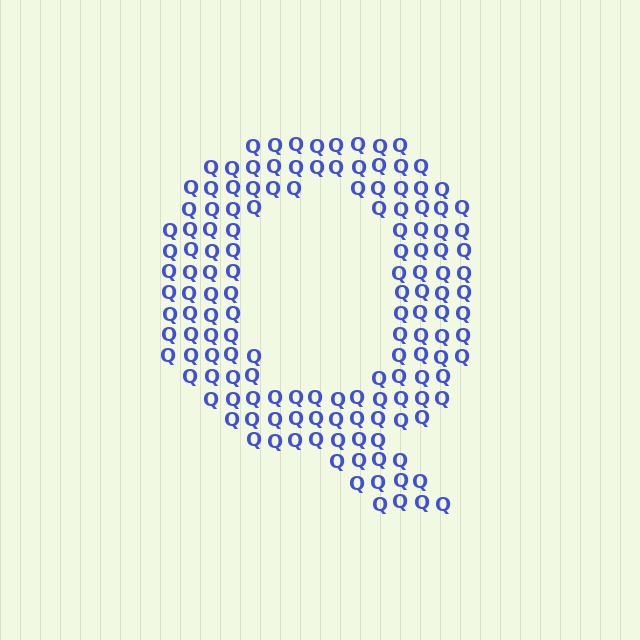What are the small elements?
The small elements are letter Q's.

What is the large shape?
The large shape is the letter Q.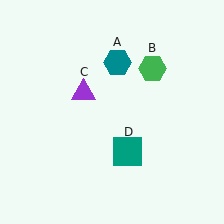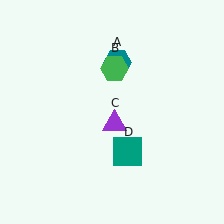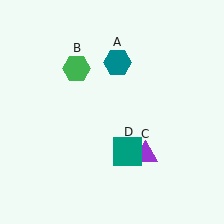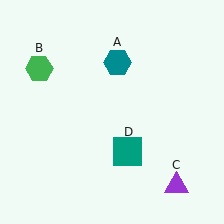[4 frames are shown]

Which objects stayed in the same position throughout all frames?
Teal hexagon (object A) and teal square (object D) remained stationary.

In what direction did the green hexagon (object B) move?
The green hexagon (object B) moved left.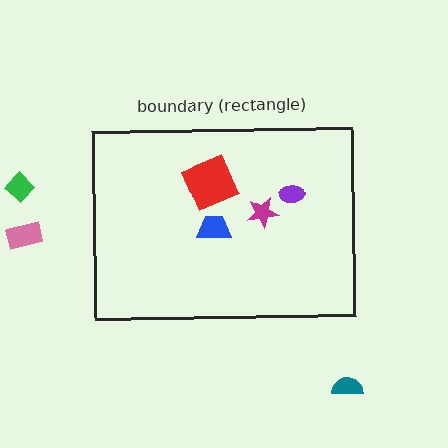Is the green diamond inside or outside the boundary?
Outside.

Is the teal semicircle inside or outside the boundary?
Outside.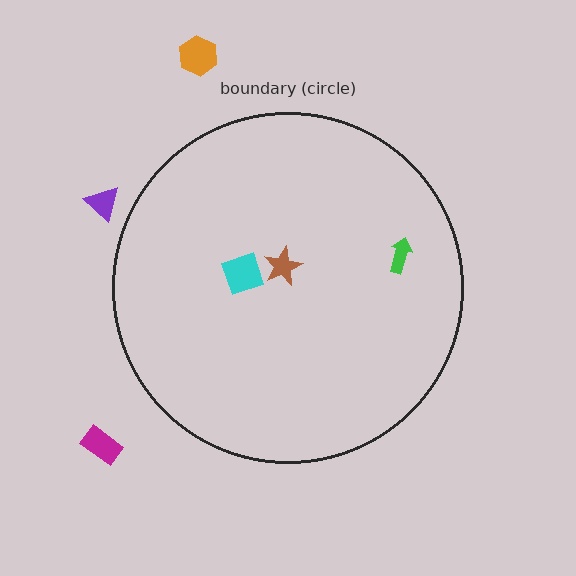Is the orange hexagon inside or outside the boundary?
Outside.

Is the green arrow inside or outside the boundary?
Inside.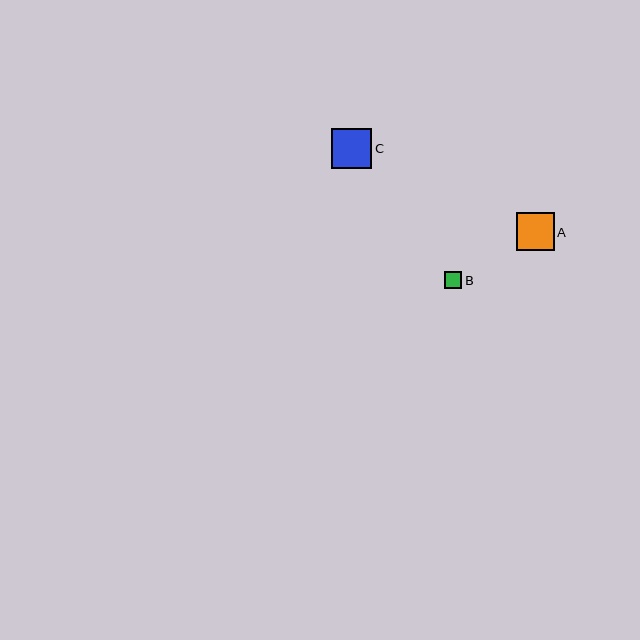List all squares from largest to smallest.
From largest to smallest: C, A, B.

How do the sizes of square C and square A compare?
Square C and square A are approximately the same size.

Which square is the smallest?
Square B is the smallest with a size of approximately 17 pixels.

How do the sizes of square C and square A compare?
Square C and square A are approximately the same size.